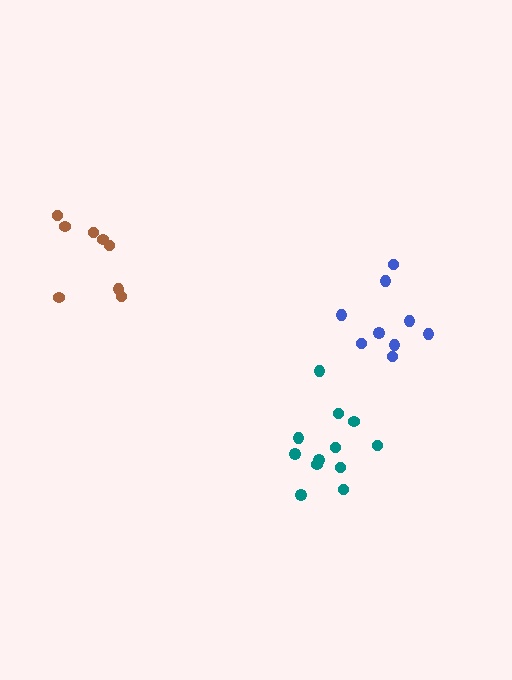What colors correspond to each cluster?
The clusters are colored: brown, teal, blue.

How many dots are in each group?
Group 1: 8 dots, Group 2: 12 dots, Group 3: 9 dots (29 total).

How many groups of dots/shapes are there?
There are 3 groups.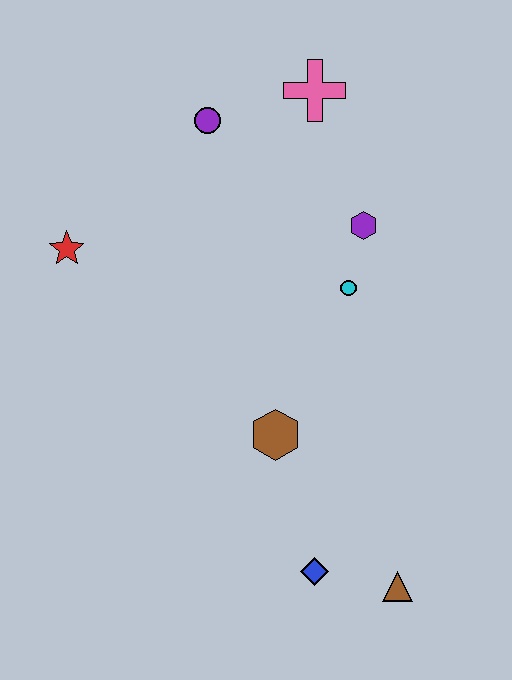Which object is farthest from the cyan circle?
The brown triangle is farthest from the cyan circle.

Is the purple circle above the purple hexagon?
Yes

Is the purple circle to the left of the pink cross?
Yes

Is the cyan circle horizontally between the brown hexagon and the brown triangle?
Yes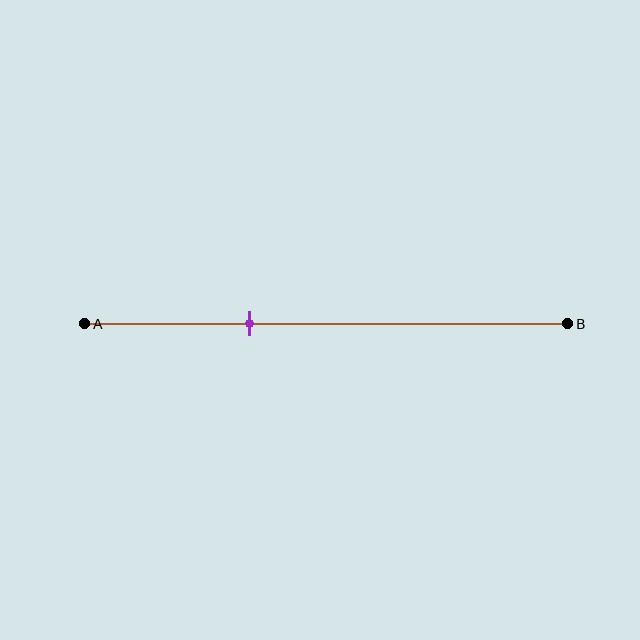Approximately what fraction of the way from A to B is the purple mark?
The purple mark is approximately 35% of the way from A to B.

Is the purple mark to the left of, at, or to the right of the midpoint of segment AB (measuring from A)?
The purple mark is to the left of the midpoint of segment AB.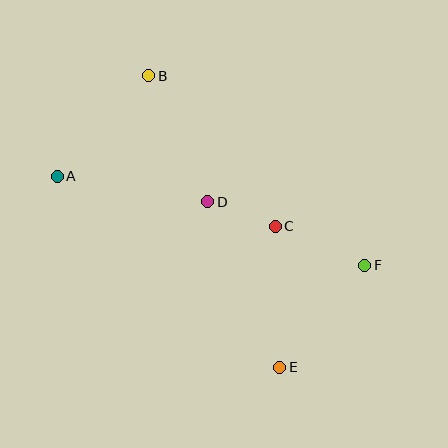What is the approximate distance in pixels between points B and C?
The distance between B and C is approximately 197 pixels.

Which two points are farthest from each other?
Points A and F are farthest from each other.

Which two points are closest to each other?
Points C and D are closest to each other.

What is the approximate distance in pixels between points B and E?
The distance between B and E is approximately 320 pixels.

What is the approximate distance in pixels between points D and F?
The distance between D and F is approximately 169 pixels.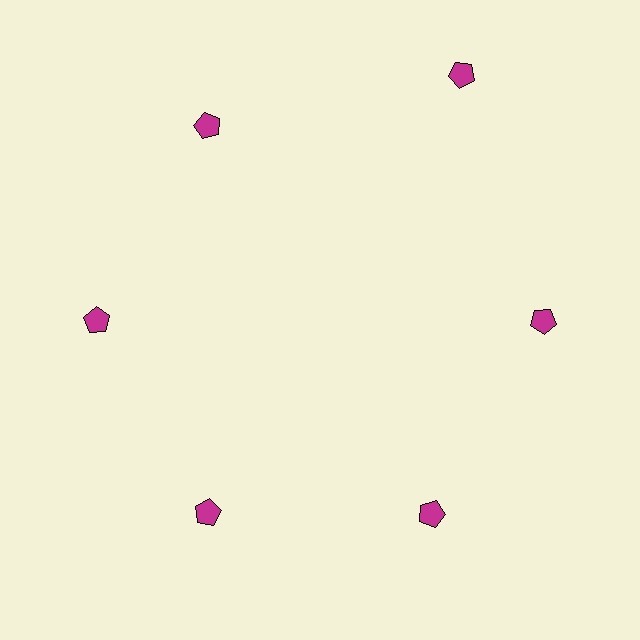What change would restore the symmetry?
The symmetry would be restored by moving it inward, back onto the ring so that all 6 pentagons sit at equal angles and equal distance from the center.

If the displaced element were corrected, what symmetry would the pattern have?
It would have 6-fold rotational symmetry — the pattern would map onto itself every 60 degrees.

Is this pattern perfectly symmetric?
No. The 6 magenta pentagons are arranged in a ring, but one element near the 1 o'clock position is pushed outward from the center, breaking the 6-fold rotational symmetry.